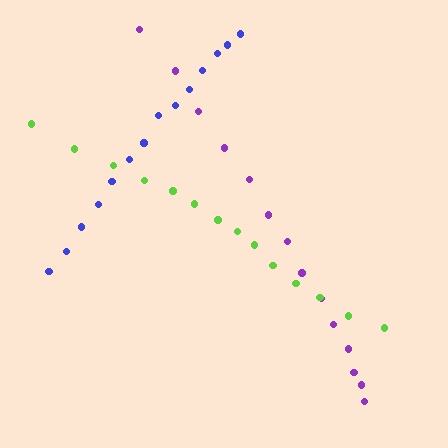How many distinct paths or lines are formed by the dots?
There are 3 distinct paths.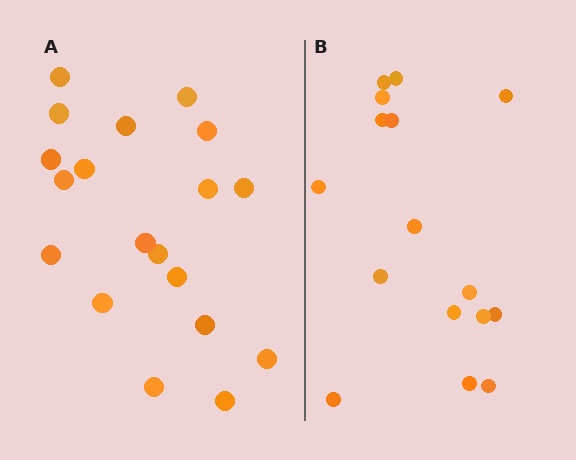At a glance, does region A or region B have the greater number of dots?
Region A (the left region) has more dots.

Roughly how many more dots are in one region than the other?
Region A has just a few more — roughly 2 or 3 more dots than region B.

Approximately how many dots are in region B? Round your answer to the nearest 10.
About 20 dots. (The exact count is 16, which rounds to 20.)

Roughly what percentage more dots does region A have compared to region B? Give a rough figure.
About 20% more.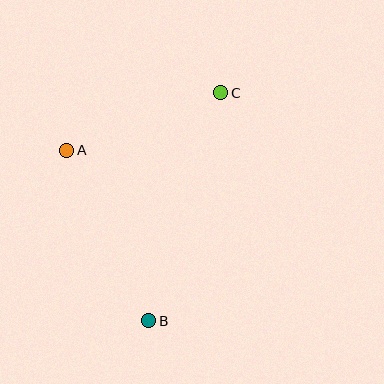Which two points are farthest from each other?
Points B and C are farthest from each other.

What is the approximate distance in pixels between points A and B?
The distance between A and B is approximately 189 pixels.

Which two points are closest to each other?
Points A and C are closest to each other.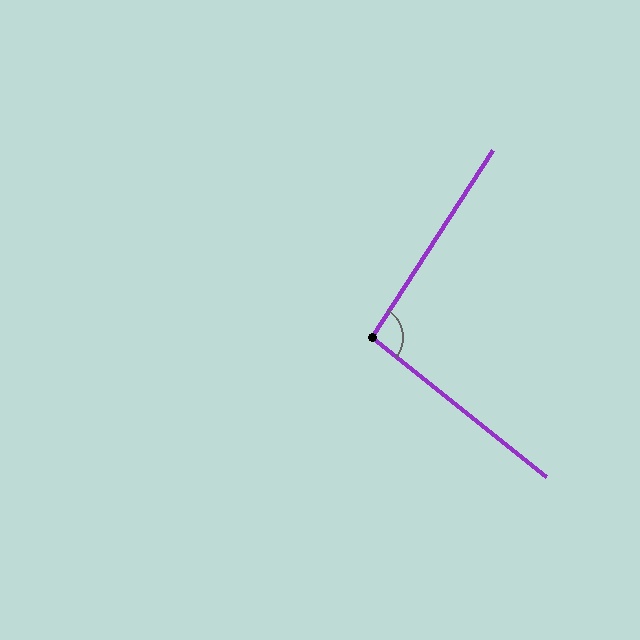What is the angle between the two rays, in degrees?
Approximately 96 degrees.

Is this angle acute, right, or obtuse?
It is obtuse.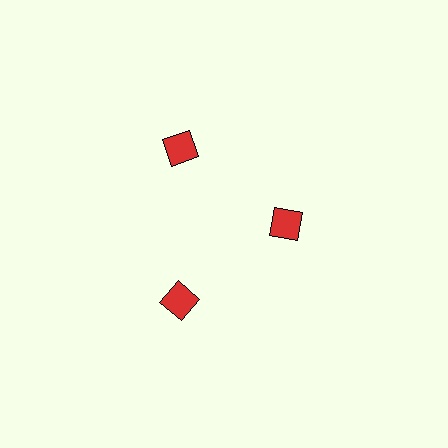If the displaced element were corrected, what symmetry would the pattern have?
It would have 3-fold rotational symmetry — the pattern would map onto itself every 120 degrees.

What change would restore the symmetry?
The symmetry would be restored by moving it outward, back onto the ring so that all 3 squares sit at equal angles and equal distance from the center.